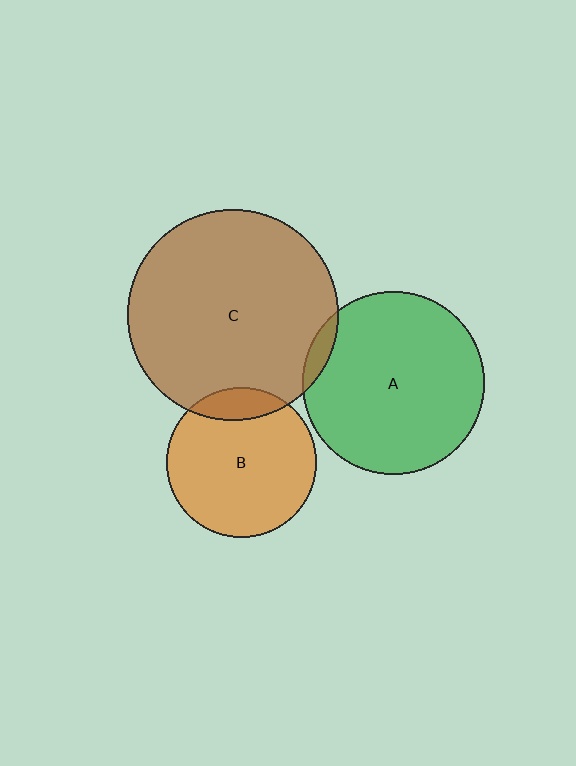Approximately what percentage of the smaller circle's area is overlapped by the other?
Approximately 15%.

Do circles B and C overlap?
Yes.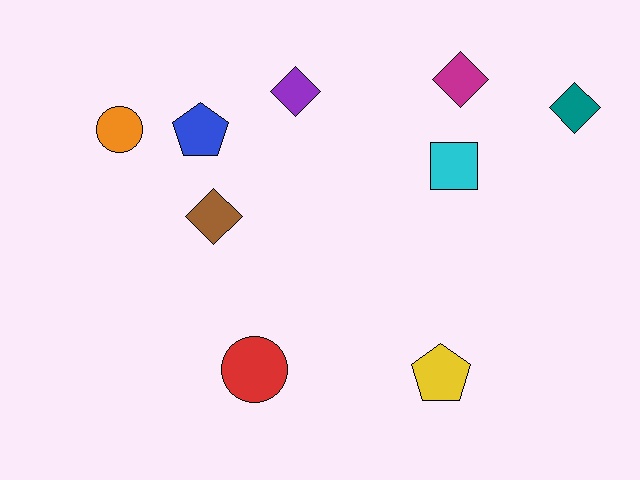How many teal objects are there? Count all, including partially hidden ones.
There is 1 teal object.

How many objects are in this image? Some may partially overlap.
There are 9 objects.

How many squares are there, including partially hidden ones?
There is 1 square.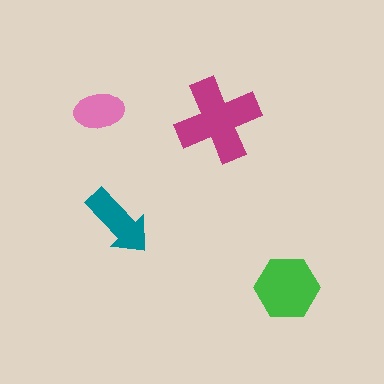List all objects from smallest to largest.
The pink ellipse, the teal arrow, the green hexagon, the magenta cross.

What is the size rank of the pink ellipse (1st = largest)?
4th.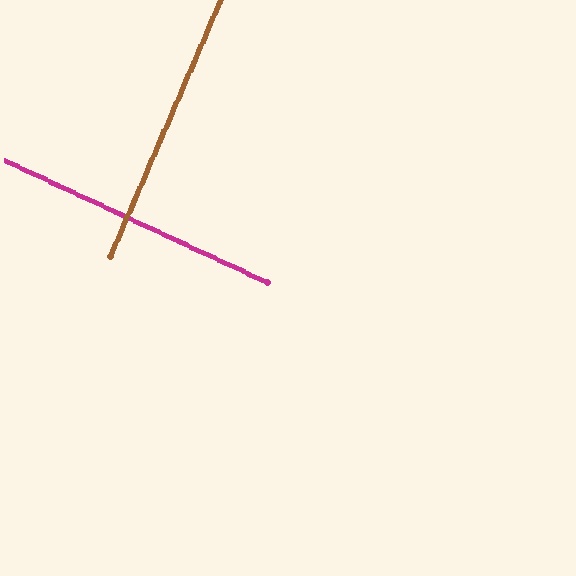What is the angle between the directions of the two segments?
Approximately 88 degrees.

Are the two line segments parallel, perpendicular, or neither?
Perpendicular — they meet at approximately 88°.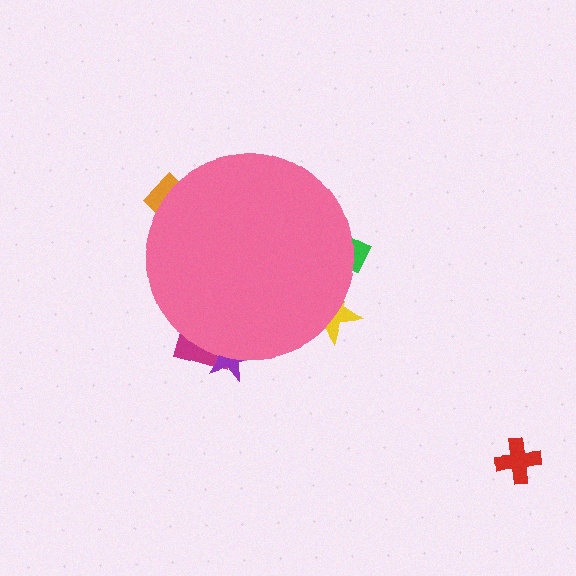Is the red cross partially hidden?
No, the red cross is fully visible.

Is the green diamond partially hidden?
Yes, the green diamond is partially hidden behind the pink circle.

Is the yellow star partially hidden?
Yes, the yellow star is partially hidden behind the pink circle.